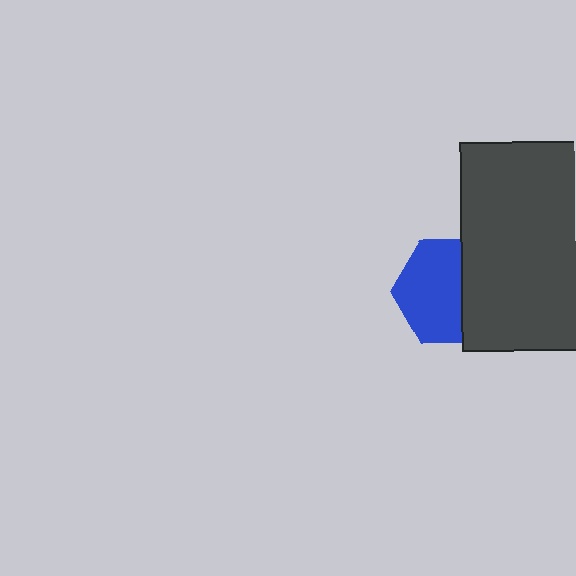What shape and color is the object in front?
The object in front is a dark gray rectangle.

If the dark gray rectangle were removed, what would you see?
You would see the complete blue hexagon.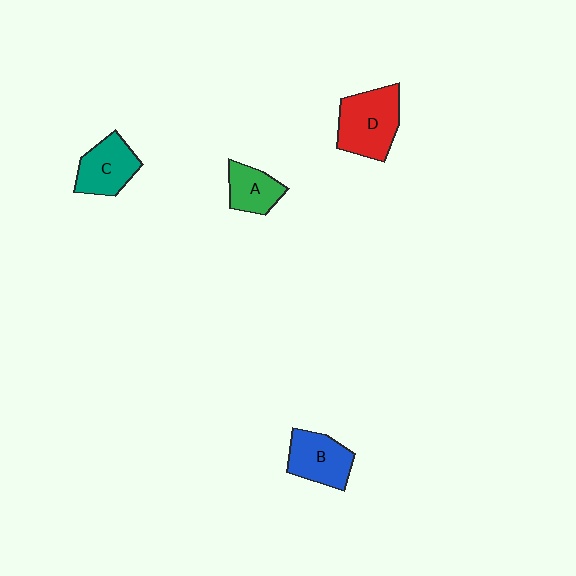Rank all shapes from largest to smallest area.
From largest to smallest: D (red), B (blue), C (teal), A (green).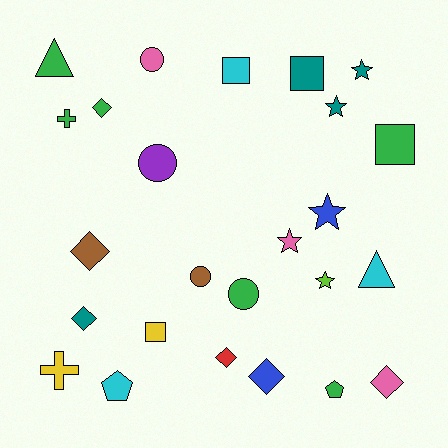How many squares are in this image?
There are 4 squares.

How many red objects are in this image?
There is 1 red object.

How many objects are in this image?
There are 25 objects.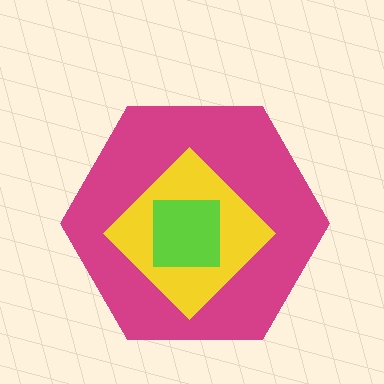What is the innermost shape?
The lime square.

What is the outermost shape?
The magenta hexagon.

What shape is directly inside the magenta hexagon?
The yellow diamond.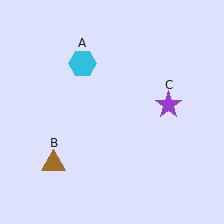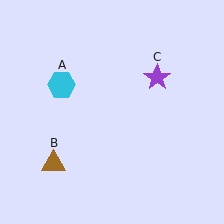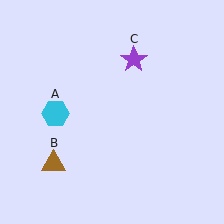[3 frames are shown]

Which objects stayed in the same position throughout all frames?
Brown triangle (object B) remained stationary.